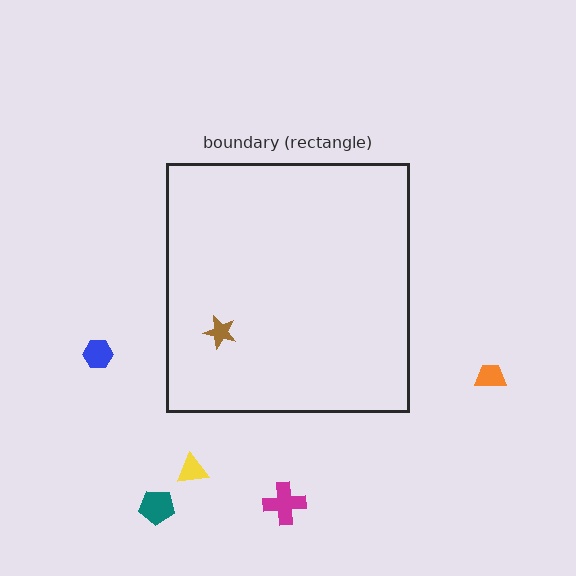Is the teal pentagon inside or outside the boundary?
Outside.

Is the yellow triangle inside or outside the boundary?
Outside.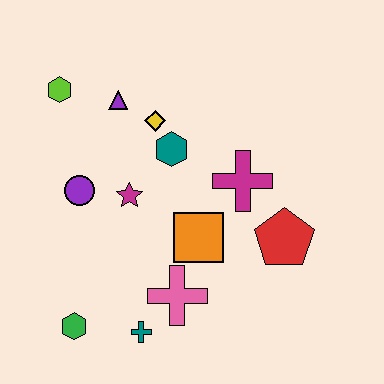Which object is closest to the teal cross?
The pink cross is closest to the teal cross.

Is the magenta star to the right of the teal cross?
No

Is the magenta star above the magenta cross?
No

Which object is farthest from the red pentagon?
The lime hexagon is farthest from the red pentagon.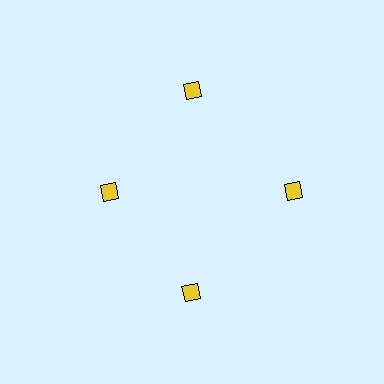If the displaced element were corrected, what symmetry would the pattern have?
It would have 4-fold rotational symmetry — the pattern would map onto itself every 90 degrees.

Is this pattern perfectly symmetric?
No. The 4 yellow diamonds are arranged in a ring, but one element near the 9 o'clock position is pulled inward toward the center, breaking the 4-fold rotational symmetry.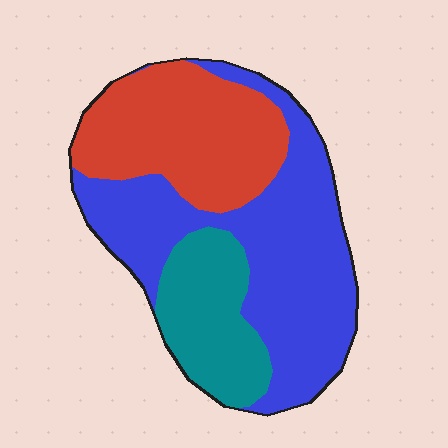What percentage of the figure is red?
Red covers around 30% of the figure.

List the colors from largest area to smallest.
From largest to smallest: blue, red, teal.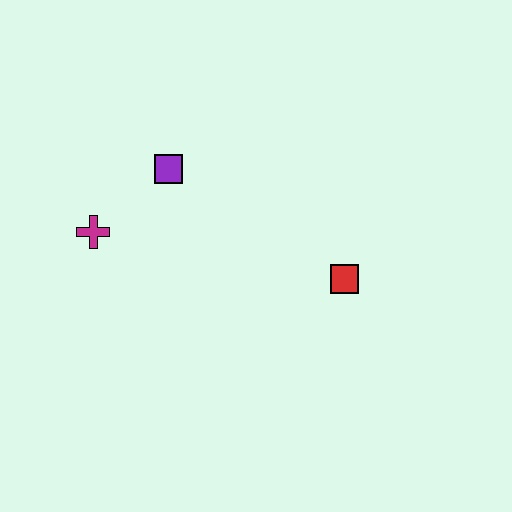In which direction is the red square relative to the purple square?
The red square is to the right of the purple square.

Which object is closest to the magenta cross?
The purple square is closest to the magenta cross.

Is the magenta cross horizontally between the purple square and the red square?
No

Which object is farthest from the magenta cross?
The red square is farthest from the magenta cross.